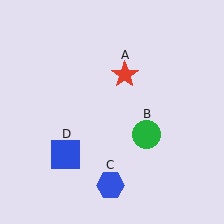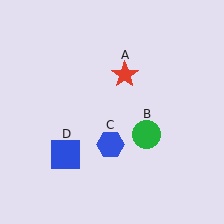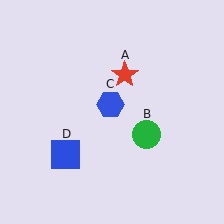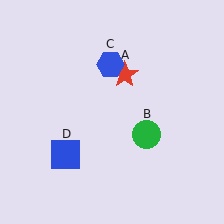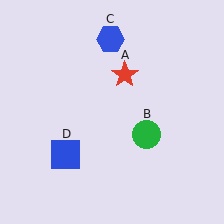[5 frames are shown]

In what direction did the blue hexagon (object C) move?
The blue hexagon (object C) moved up.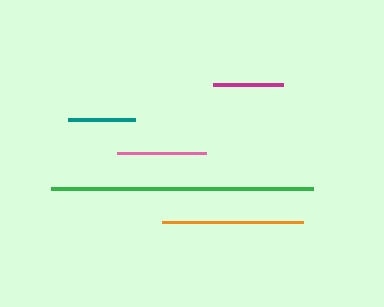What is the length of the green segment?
The green segment is approximately 262 pixels long.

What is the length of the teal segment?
The teal segment is approximately 67 pixels long.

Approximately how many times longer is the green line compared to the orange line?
The green line is approximately 1.9 times the length of the orange line.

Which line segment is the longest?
The green line is the longest at approximately 262 pixels.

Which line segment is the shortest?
The teal line is the shortest at approximately 67 pixels.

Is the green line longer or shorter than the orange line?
The green line is longer than the orange line.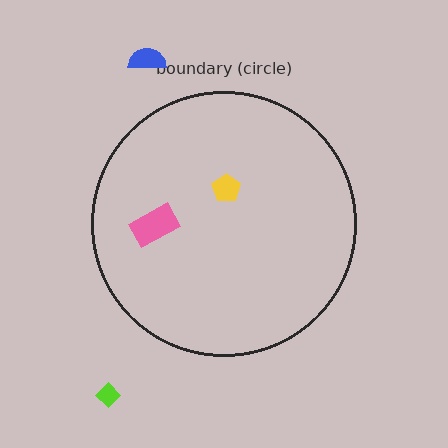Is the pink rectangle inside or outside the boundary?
Inside.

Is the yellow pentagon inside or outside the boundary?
Inside.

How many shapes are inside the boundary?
2 inside, 2 outside.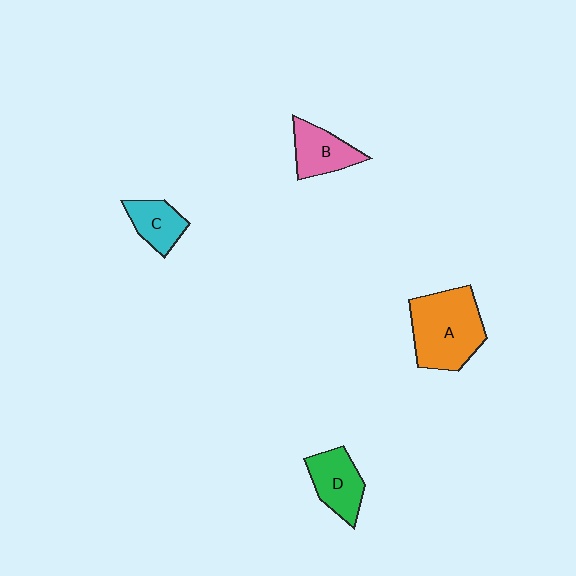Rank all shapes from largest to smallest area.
From largest to smallest: A (orange), D (green), B (pink), C (cyan).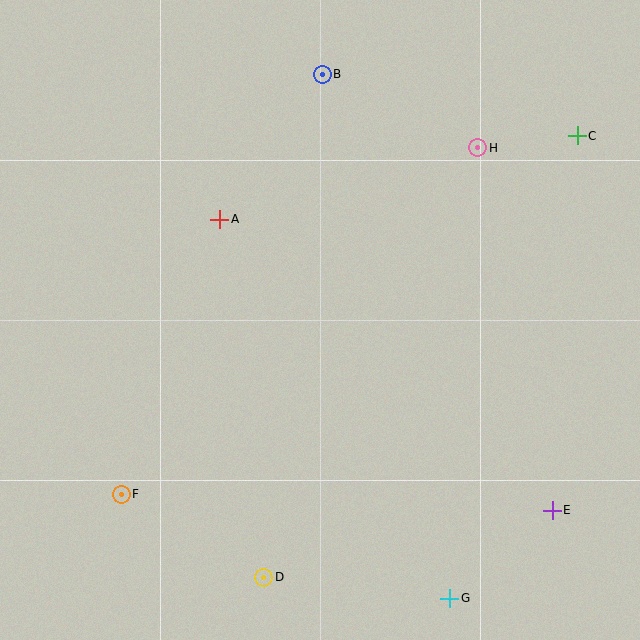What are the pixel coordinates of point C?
Point C is at (577, 136).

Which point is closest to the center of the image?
Point A at (220, 219) is closest to the center.